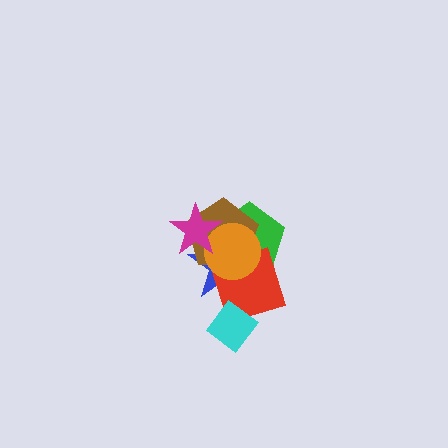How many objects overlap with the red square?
5 objects overlap with the red square.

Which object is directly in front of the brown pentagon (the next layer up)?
The red square is directly in front of the brown pentagon.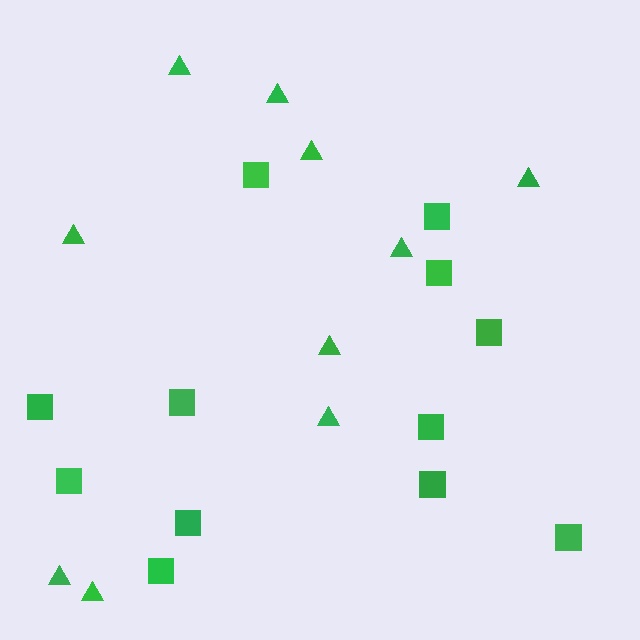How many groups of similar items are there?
There are 2 groups: one group of triangles (10) and one group of squares (12).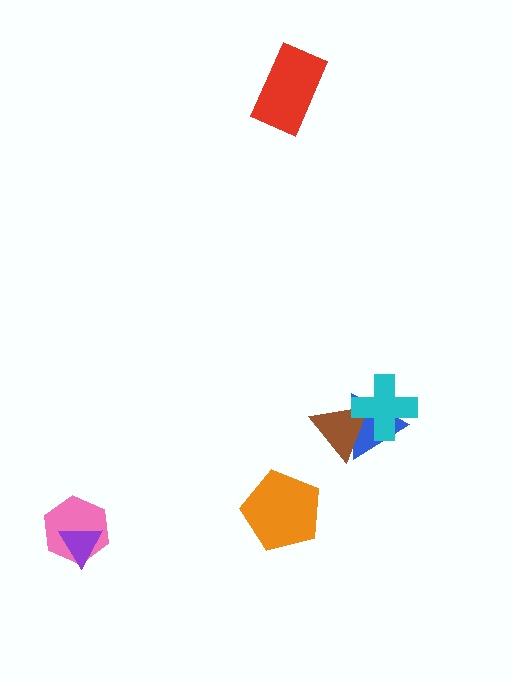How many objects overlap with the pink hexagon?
1 object overlaps with the pink hexagon.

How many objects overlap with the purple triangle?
1 object overlaps with the purple triangle.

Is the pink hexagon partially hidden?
Yes, it is partially covered by another shape.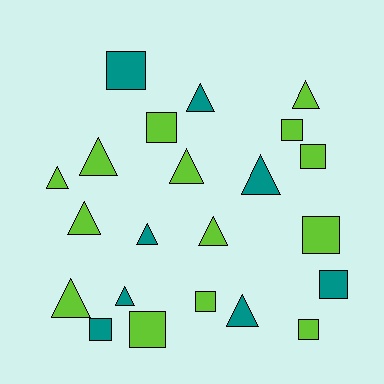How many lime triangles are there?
There are 7 lime triangles.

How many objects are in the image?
There are 22 objects.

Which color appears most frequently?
Lime, with 14 objects.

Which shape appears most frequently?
Triangle, with 12 objects.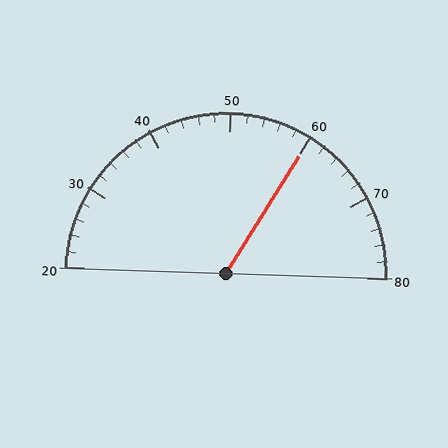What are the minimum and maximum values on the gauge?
The gauge ranges from 20 to 80.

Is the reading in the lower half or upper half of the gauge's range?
The reading is in the upper half of the range (20 to 80).